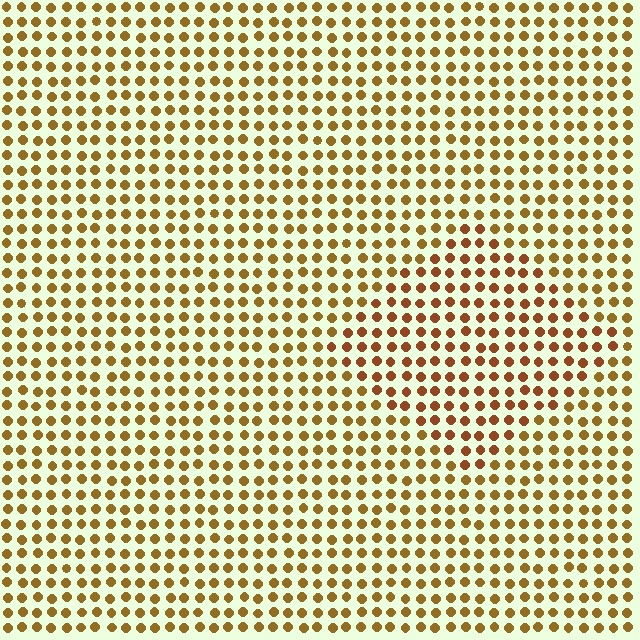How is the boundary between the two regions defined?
The boundary is defined purely by a slight shift in hue (about 22 degrees). Spacing, size, and orientation are identical on both sides.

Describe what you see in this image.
The image is filled with small brown elements in a uniform arrangement. A diamond-shaped region is visible where the elements are tinted to a slightly different hue, forming a subtle color boundary.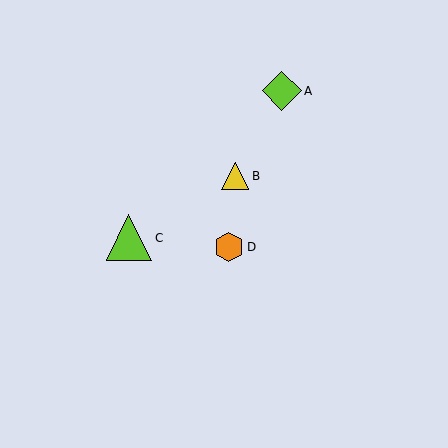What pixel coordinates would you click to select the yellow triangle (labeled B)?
Click at (235, 176) to select the yellow triangle B.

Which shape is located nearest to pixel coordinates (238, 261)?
The orange hexagon (labeled D) at (229, 247) is nearest to that location.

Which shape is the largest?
The lime triangle (labeled C) is the largest.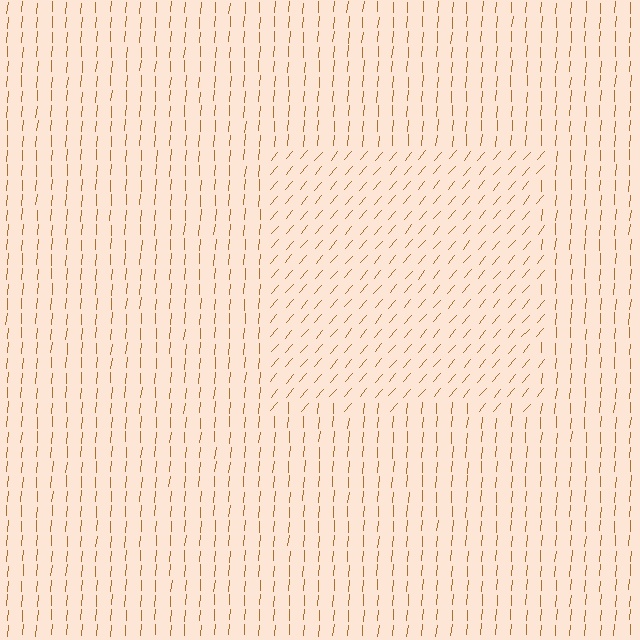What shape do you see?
I see a rectangle.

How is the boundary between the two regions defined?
The boundary is defined purely by a change in line orientation (approximately 36 degrees difference). All lines are the same color and thickness.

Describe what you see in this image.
The image is filled with small brown line segments. A rectangle region in the image has lines oriented differently from the surrounding lines, creating a visible texture boundary.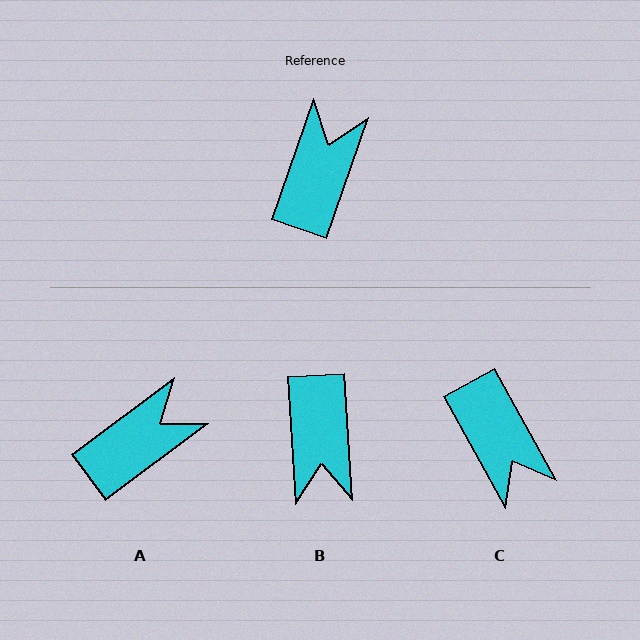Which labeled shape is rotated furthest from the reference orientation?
B, about 157 degrees away.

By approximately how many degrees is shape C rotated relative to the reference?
Approximately 132 degrees clockwise.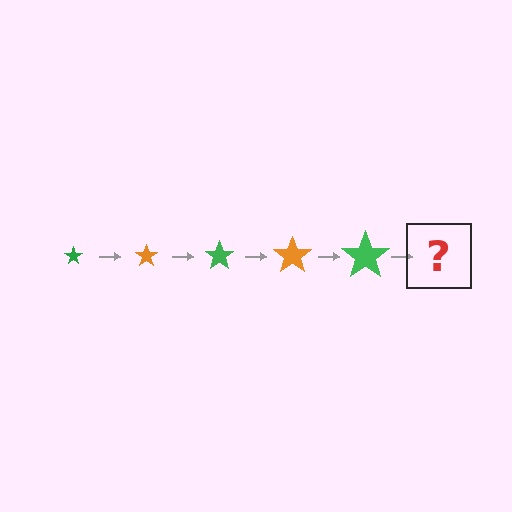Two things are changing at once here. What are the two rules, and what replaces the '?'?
The two rules are that the star grows larger each step and the color cycles through green and orange. The '?' should be an orange star, larger than the previous one.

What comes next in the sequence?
The next element should be an orange star, larger than the previous one.